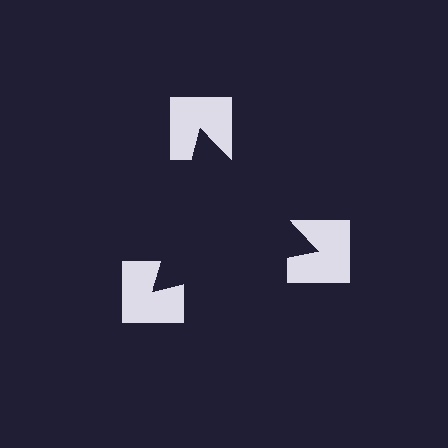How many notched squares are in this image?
There are 3 — one at each vertex of the illusory triangle.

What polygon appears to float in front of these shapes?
An illusory triangle — its edges are inferred from the aligned wedge cuts in the notched squares, not physically drawn.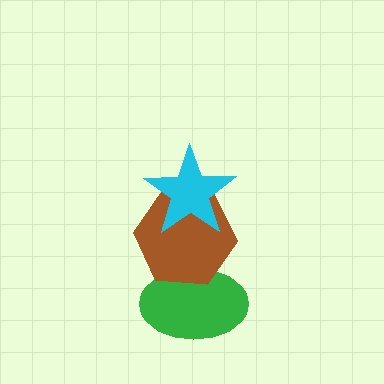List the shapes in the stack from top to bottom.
From top to bottom: the cyan star, the brown hexagon, the green ellipse.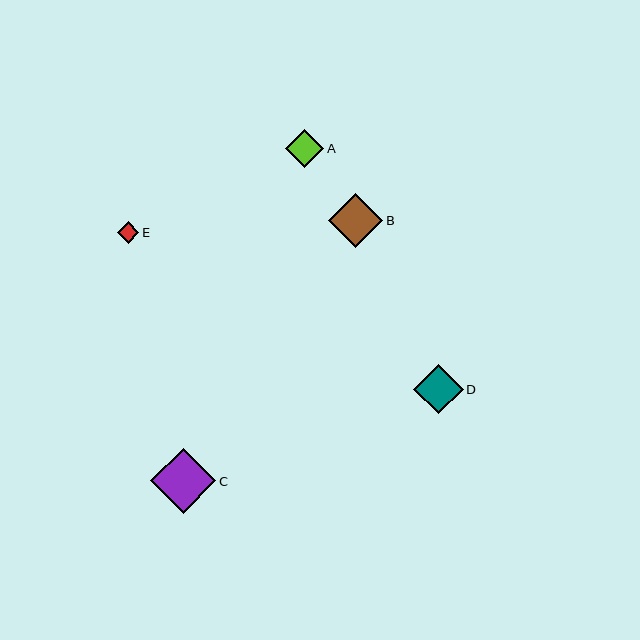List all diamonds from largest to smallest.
From largest to smallest: C, B, D, A, E.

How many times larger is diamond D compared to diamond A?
Diamond D is approximately 1.3 times the size of diamond A.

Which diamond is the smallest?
Diamond E is the smallest with a size of approximately 21 pixels.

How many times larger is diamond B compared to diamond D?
Diamond B is approximately 1.1 times the size of diamond D.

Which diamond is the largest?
Diamond C is the largest with a size of approximately 66 pixels.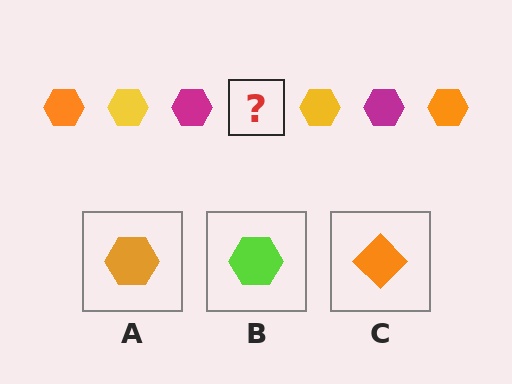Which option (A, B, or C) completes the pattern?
A.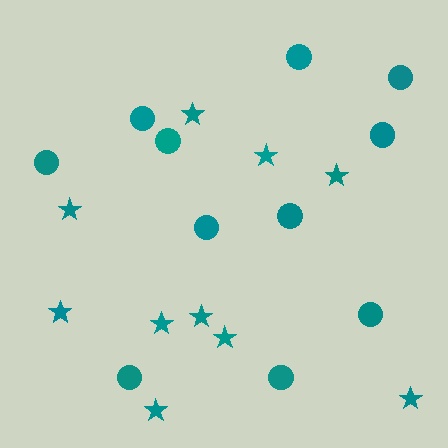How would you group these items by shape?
There are 2 groups: one group of circles (11) and one group of stars (10).